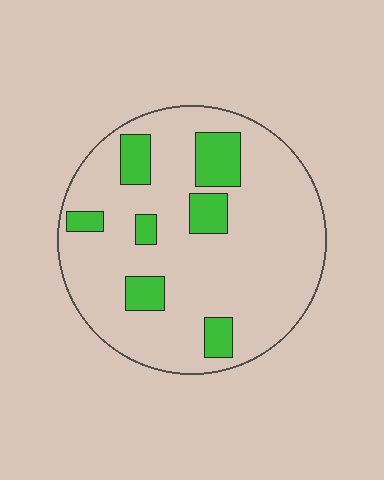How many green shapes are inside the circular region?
7.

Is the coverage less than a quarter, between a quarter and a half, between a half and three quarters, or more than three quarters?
Less than a quarter.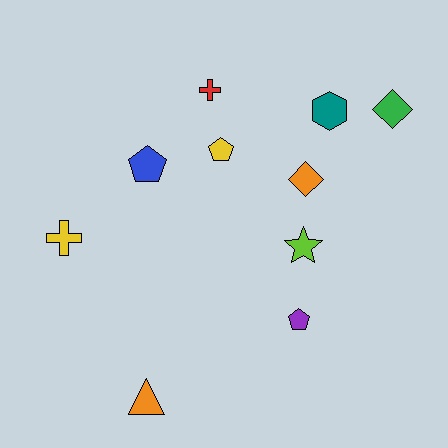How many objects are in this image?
There are 10 objects.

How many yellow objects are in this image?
There are 2 yellow objects.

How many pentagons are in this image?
There are 3 pentagons.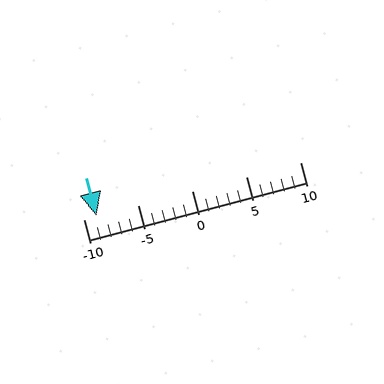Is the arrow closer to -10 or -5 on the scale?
The arrow is closer to -10.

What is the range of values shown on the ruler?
The ruler shows values from -10 to 10.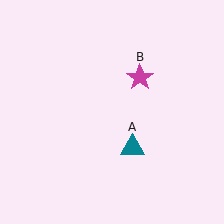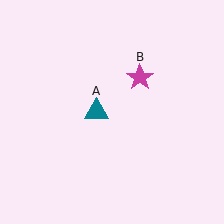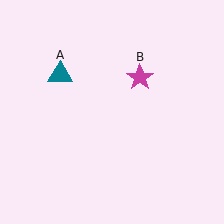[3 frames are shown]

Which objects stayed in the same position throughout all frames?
Magenta star (object B) remained stationary.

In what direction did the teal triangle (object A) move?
The teal triangle (object A) moved up and to the left.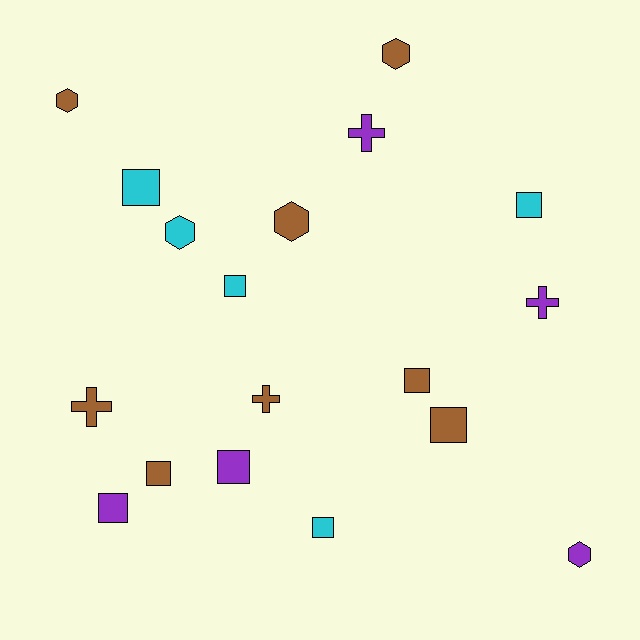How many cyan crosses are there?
There are no cyan crosses.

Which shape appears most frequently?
Square, with 9 objects.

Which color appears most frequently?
Brown, with 8 objects.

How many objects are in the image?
There are 18 objects.